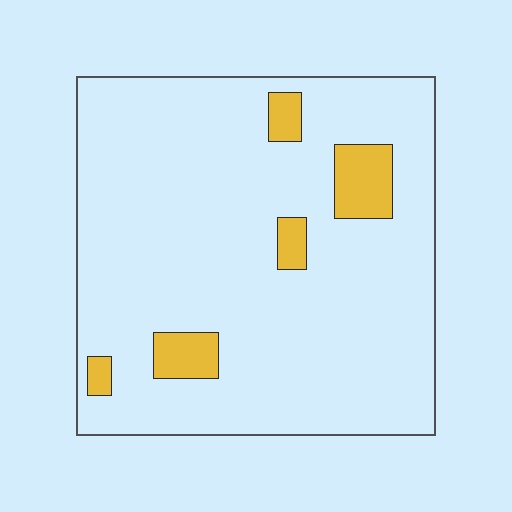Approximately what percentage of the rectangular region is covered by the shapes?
Approximately 10%.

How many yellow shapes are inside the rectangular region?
5.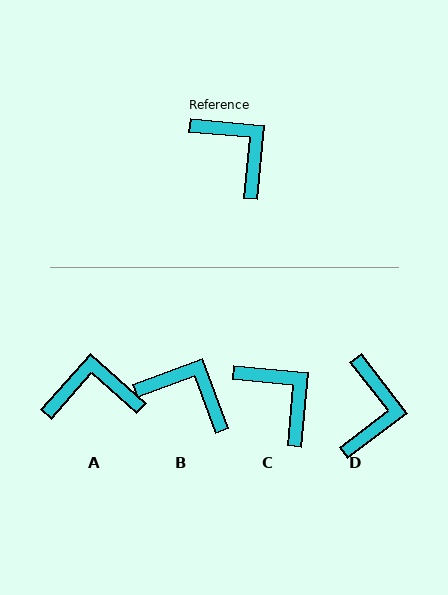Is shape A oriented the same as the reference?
No, it is off by about 54 degrees.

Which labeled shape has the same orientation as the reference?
C.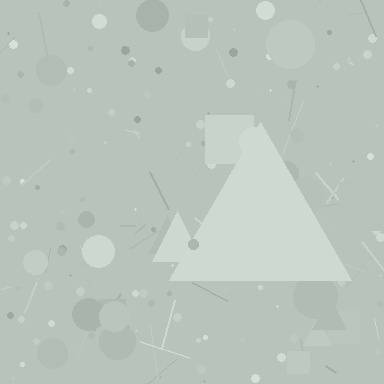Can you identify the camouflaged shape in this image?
The camouflaged shape is a triangle.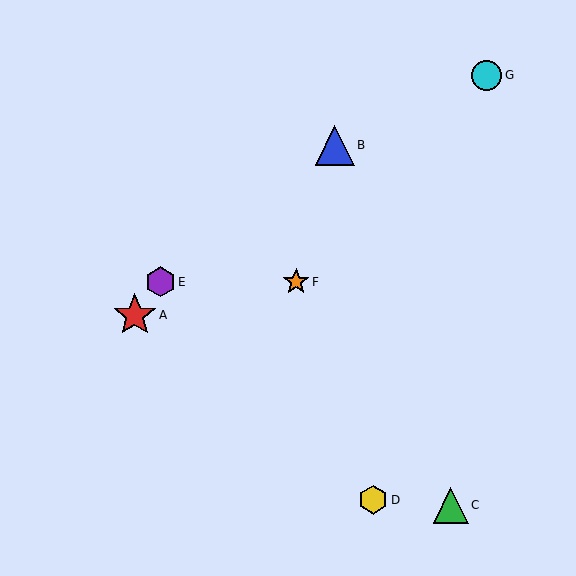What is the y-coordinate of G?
Object G is at y≈75.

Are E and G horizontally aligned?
No, E is at y≈282 and G is at y≈75.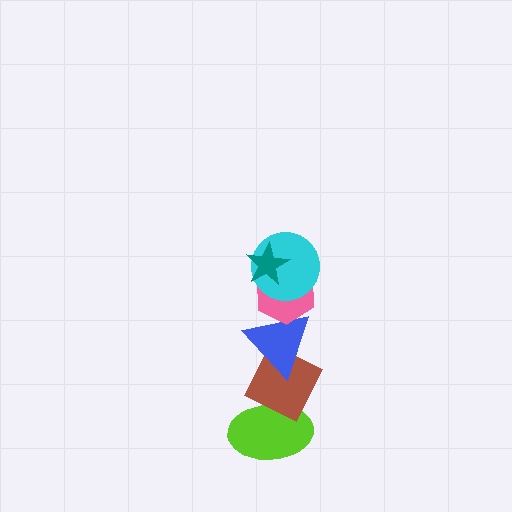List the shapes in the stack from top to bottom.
From top to bottom: the teal star, the cyan circle, the pink hexagon, the blue triangle, the brown diamond, the lime ellipse.